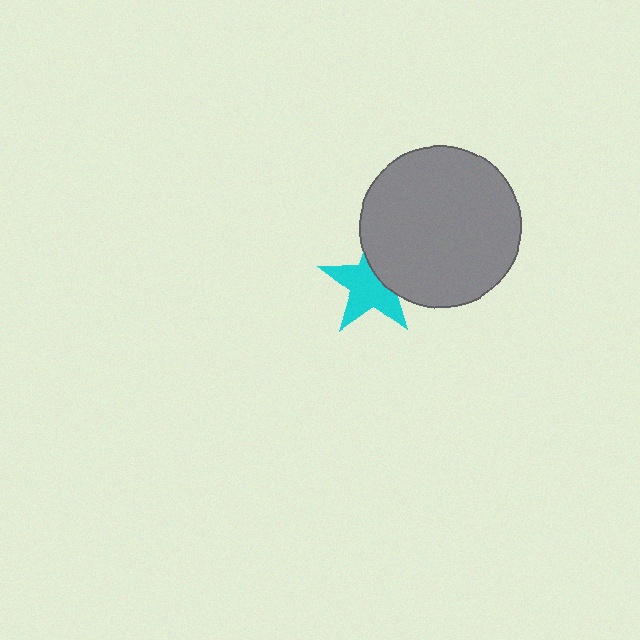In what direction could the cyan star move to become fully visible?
The cyan star could move left. That would shift it out from behind the gray circle entirely.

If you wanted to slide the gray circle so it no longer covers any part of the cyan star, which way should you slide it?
Slide it right — that is the most direct way to separate the two shapes.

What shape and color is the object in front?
The object in front is a gray circle.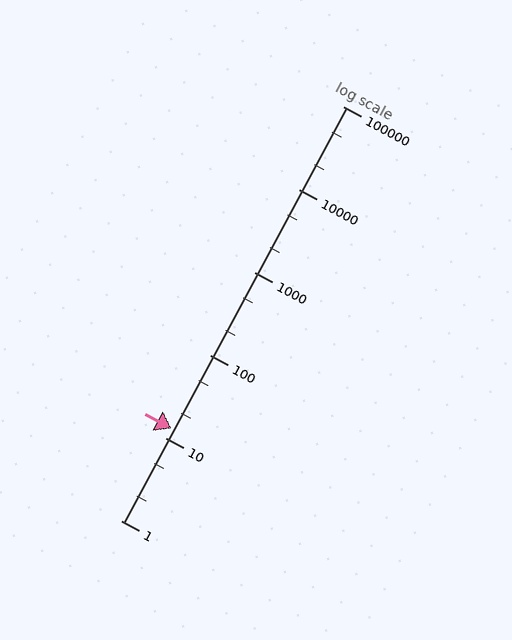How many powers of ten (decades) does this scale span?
The scale spans 5 decades, from 1 to 100000.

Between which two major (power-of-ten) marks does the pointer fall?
The pointer is between 10 and 100.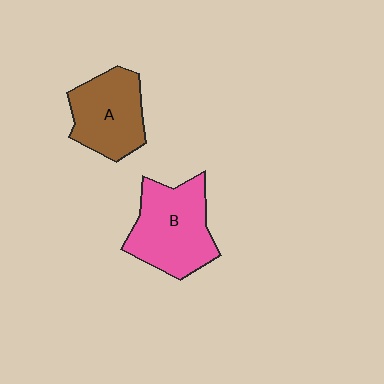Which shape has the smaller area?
Shape A (brown).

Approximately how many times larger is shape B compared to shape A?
Approximately 1.2 times.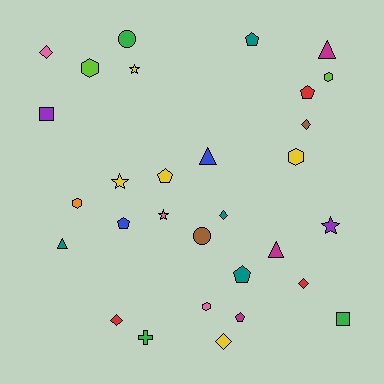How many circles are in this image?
There are 2 circles.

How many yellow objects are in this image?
There are 5 yellow objects.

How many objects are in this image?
There are 30 objects.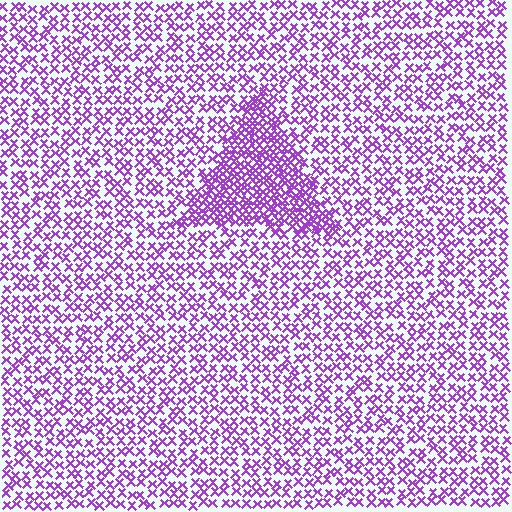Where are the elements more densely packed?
The elements are more densely packed inside the triangle boundary.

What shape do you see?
I see a triangle.